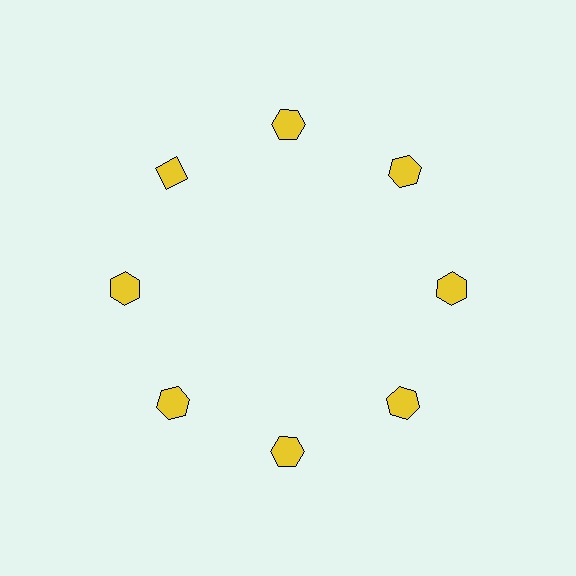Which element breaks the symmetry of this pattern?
The yellow diamond at roughly the 10 o'clock position breaks the symmetry. All other shapes are yellow hexagons.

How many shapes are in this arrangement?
There are 8 shapes arranged in a ring pattern.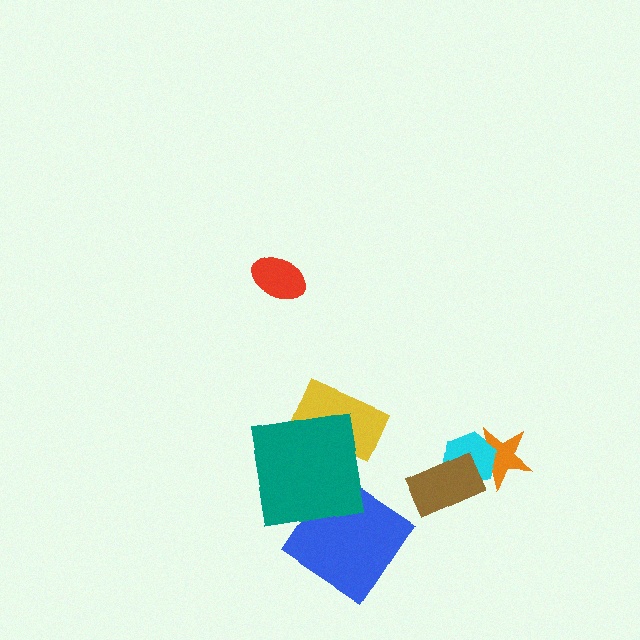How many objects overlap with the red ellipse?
0 objects overlap with the red ellipse.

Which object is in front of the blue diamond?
The teal square is in front of the blue diamond.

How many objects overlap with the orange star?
2 objects overlap with the orange star.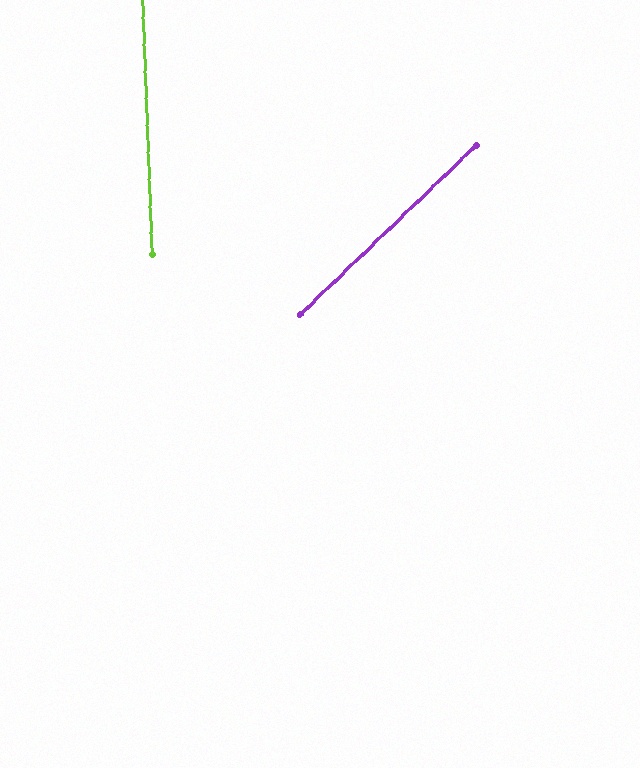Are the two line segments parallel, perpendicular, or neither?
Neither parallel nor perpendicular — they differ by about 48°.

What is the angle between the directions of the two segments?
Approximately 48 degrees.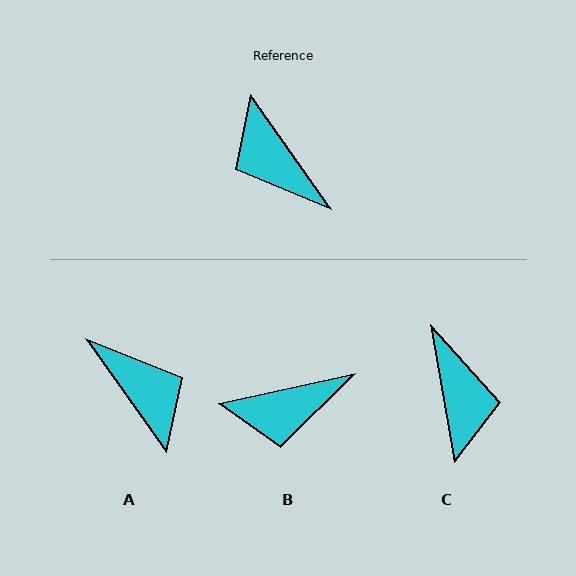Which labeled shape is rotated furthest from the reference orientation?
A, about 180 degrees away.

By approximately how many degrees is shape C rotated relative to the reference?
Approximately 155 degrees counter-clockwise.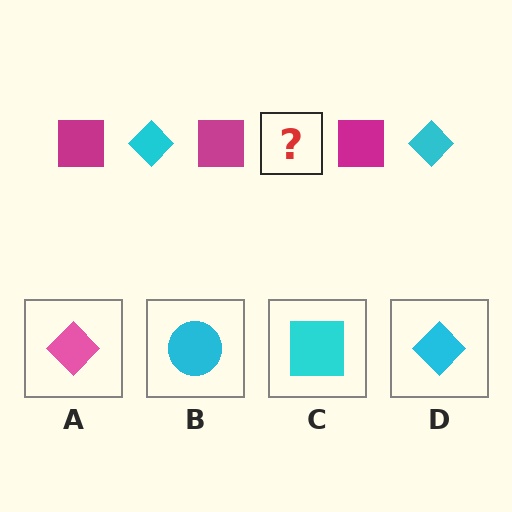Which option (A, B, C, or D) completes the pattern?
D.